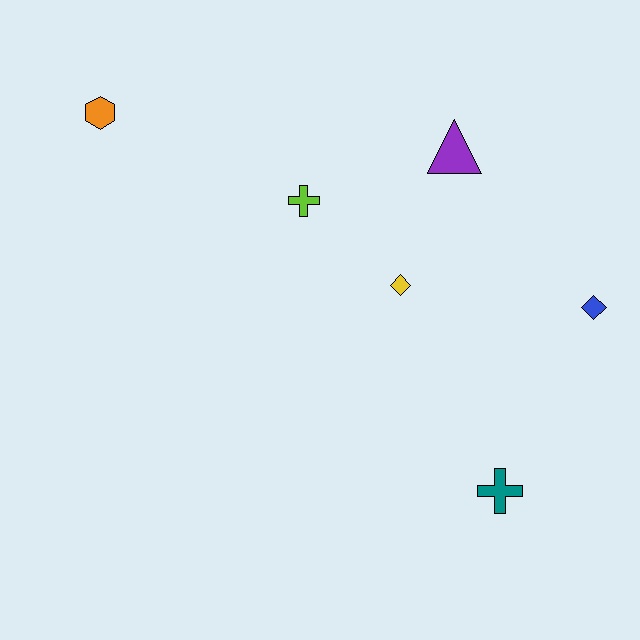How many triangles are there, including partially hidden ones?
There is 1 triangle.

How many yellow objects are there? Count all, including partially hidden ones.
There is 1 yellow object.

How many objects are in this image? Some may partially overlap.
There are 6 objects.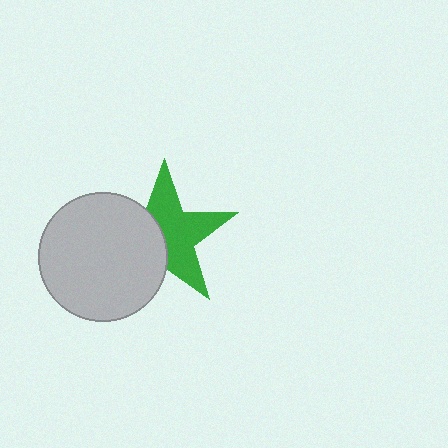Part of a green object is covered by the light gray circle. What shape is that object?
It is a star.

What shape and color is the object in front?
The object in front is a light gray circle.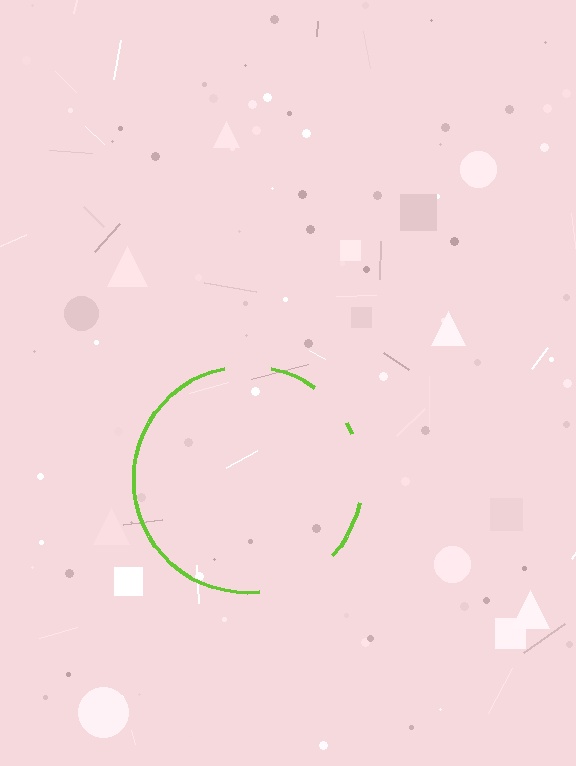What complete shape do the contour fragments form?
The contour fragments form a circle.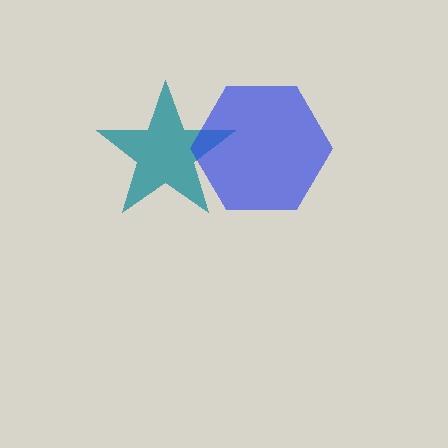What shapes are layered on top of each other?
The layered shapes are: a teal star, a blue hexagon.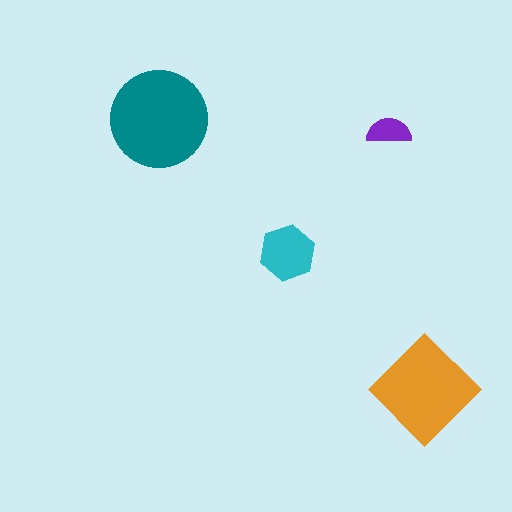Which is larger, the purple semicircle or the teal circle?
The teal circle.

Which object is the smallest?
The purple semicircle.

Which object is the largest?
The teal circle.